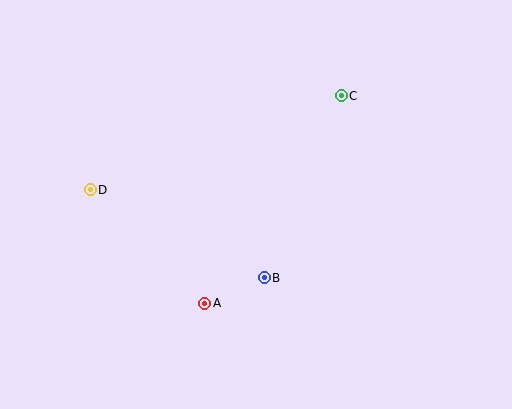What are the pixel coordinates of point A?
Point A is at (205, 303).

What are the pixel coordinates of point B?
Point B is at (264, 278).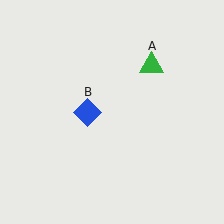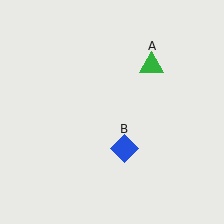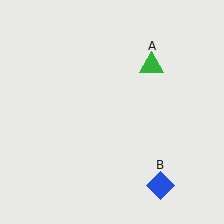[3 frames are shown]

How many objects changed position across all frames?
1 object changed position: blue diamond (object B).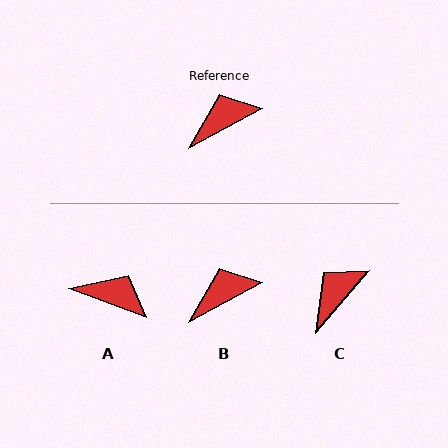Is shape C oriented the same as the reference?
No, it is off by about 22 degrees.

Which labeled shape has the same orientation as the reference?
B.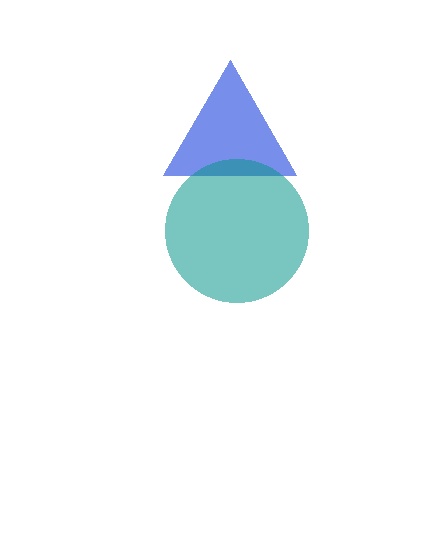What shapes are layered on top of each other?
The layered shapes are: a blue triangle, a teal circle.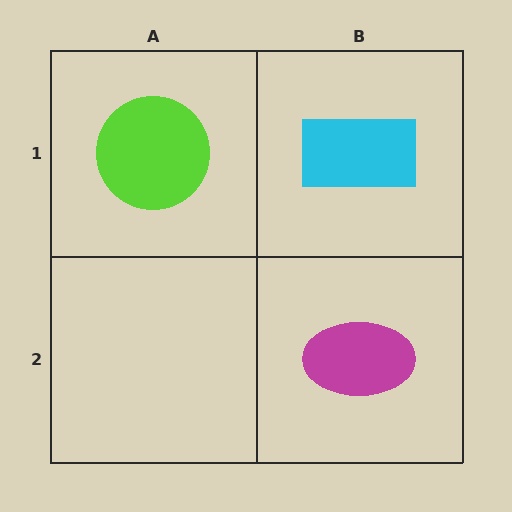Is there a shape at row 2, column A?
No, that cell is empty.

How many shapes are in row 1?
2 shapes.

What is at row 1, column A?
A lime circle.